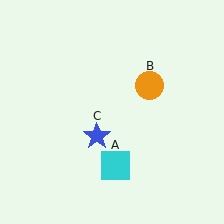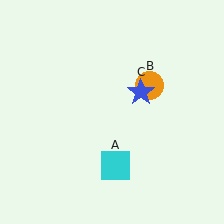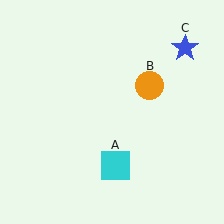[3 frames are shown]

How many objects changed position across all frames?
1 object changed position: blue star (object C).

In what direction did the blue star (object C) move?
The blue star (object C) moved up and to the right.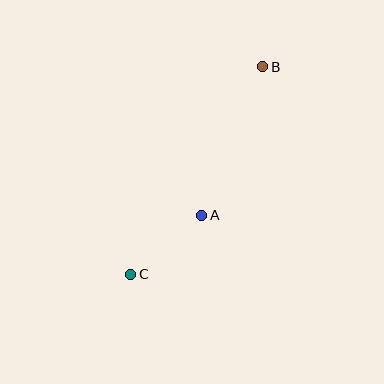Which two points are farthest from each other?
Points B and C are farthest from each other.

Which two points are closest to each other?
Points A and C are closest to each other.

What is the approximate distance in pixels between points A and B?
The distance between A and B is approximately 161 pixels.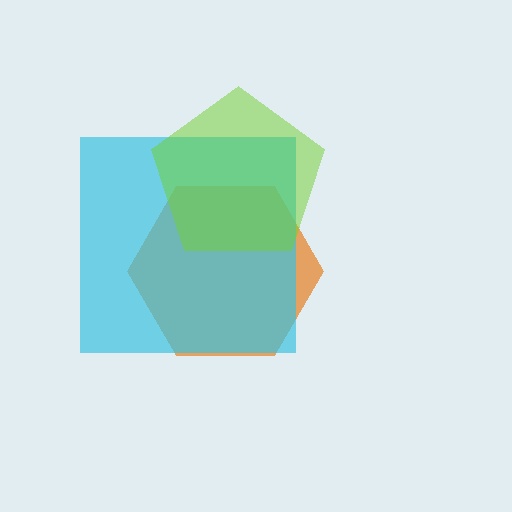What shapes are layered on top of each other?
The layered shapes are: an orange hexagon, a cyan square, a lime pentagon.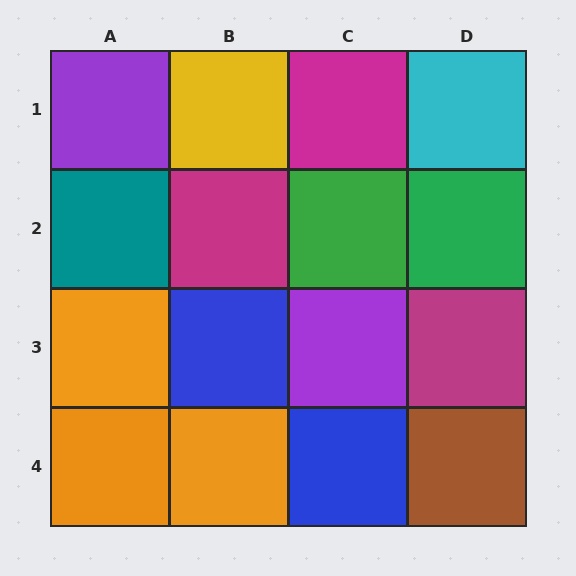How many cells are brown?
1 cell is brown.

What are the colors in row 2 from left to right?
Teal, magenta, green, green.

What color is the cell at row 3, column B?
Blue.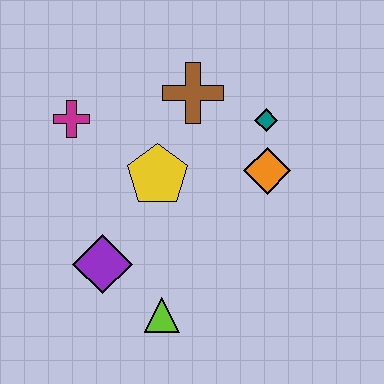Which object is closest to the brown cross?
The teal diamond is closest to the brown cross.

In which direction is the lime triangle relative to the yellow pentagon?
The lime triangle is below the yellow pentagon.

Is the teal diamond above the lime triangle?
Yes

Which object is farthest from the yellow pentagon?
The lime triangle is farthest from the yellow pentagon.